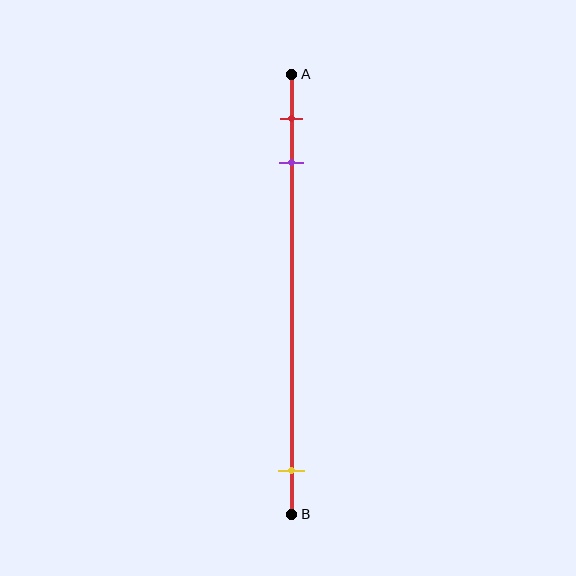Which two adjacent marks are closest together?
The red and purple marks are the closest adjacent pair.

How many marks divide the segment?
There are 3 marks dividing the segment.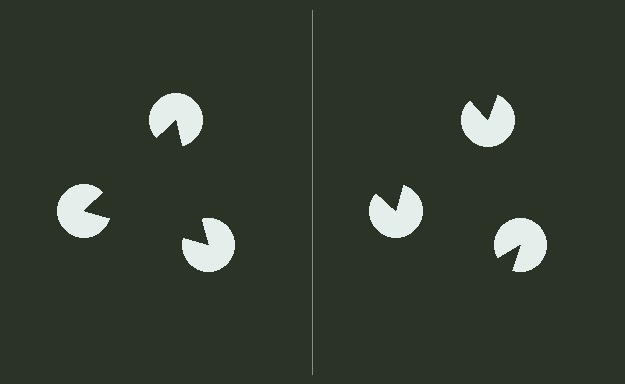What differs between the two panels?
The pac-man discs are positioned identically on both sides; only the wedge orientations differ. On the left they align to a triangle; on the right they are misaligned.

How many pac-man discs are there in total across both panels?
6 — 3 on each side.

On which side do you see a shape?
An illusory triangle appears on the left side. On the right side the wedge cuts are rotated, so no coherent shape forms.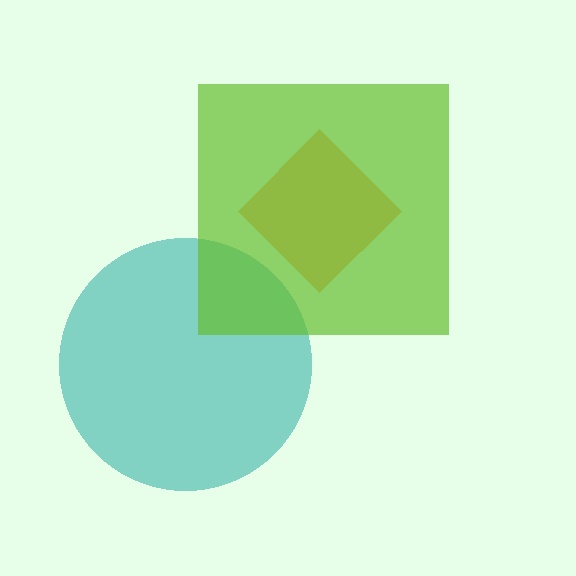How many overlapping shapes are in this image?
There are 3 overlapping shapes in the image.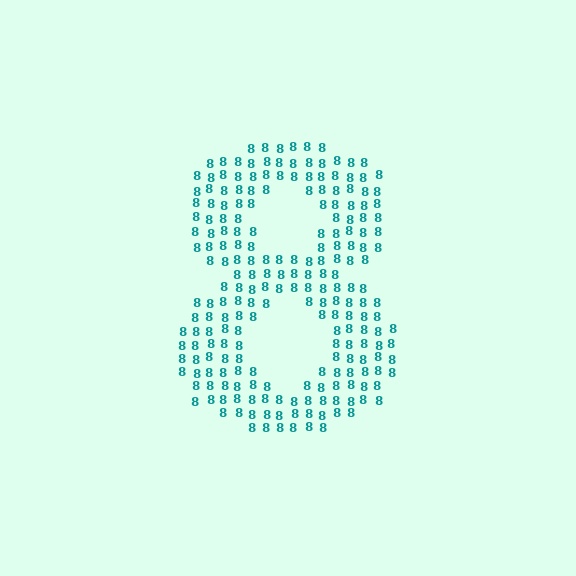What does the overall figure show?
The overall figure shows the digit 8.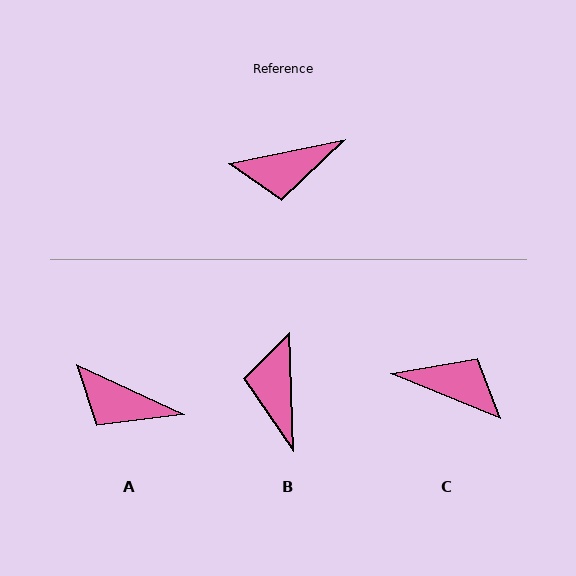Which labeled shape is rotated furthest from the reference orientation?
C, about 146 degrees away.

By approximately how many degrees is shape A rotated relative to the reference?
Approximately 37 degrees clockwise.